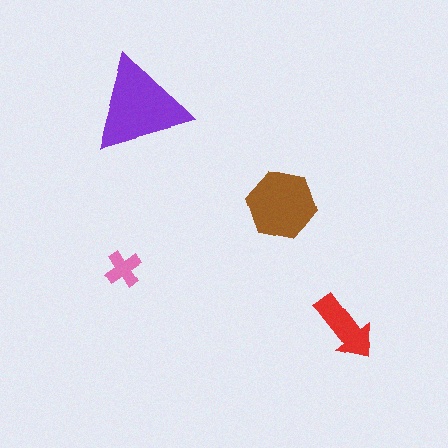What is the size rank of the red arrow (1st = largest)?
3rd.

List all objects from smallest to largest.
The pink cross, the red arrow, the brown hexagon, the purple triangle.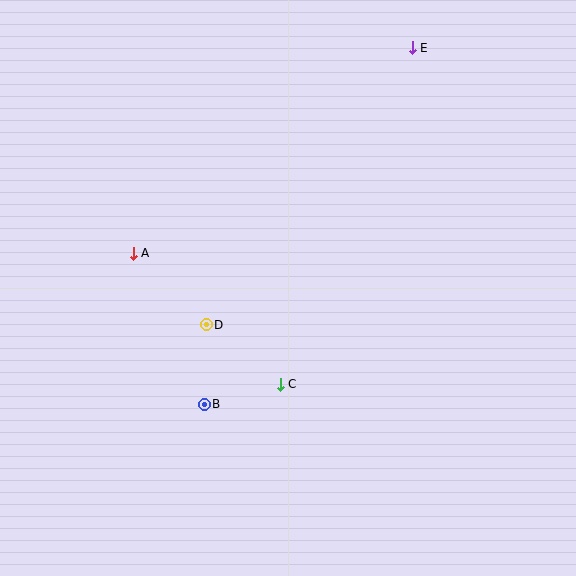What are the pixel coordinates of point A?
Point A is at (133, 253).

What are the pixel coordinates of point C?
Point C is at (280, 384).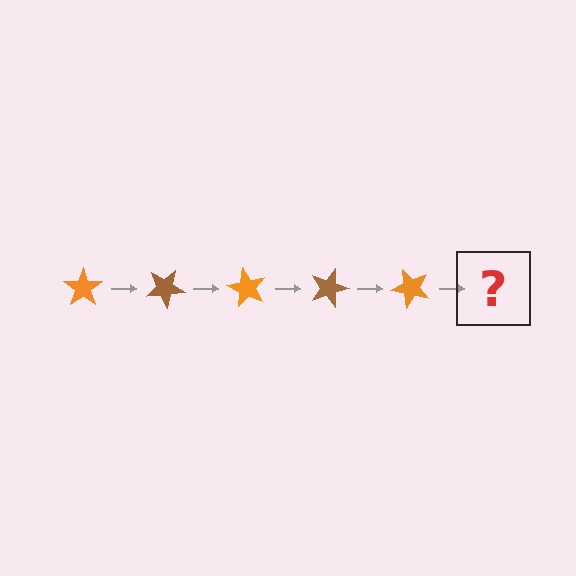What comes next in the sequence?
The next element should be a brown star, rotated 150 degrees from the start.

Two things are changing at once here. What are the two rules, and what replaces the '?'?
The two rules are that it rotates 30 degrees each step and the color cycles through orange and brown. The '?' should be a brown star, rotated 150 degrees from the start.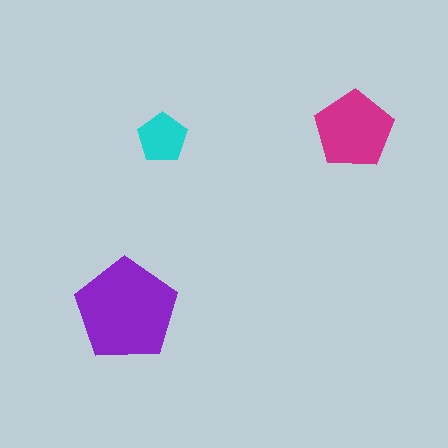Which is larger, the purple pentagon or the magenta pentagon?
The purple one.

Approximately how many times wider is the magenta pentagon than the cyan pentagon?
About 1.5 times wider.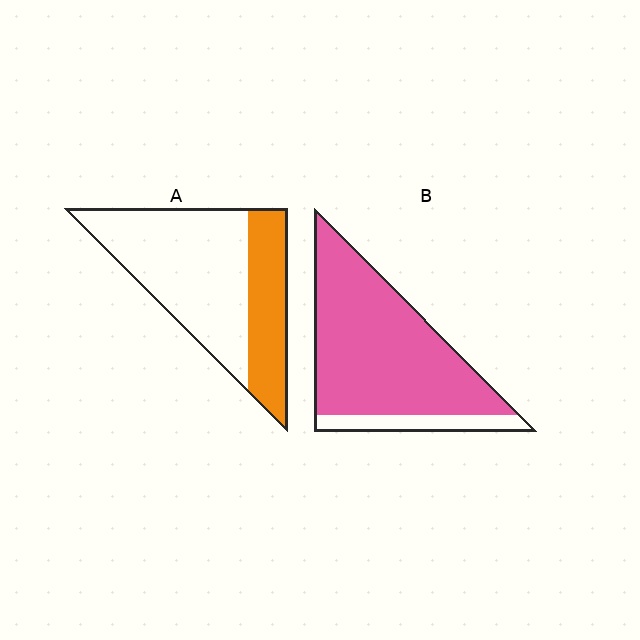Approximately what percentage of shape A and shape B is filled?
A is approximately 30% and B is approximately 85%.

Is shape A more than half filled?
No.